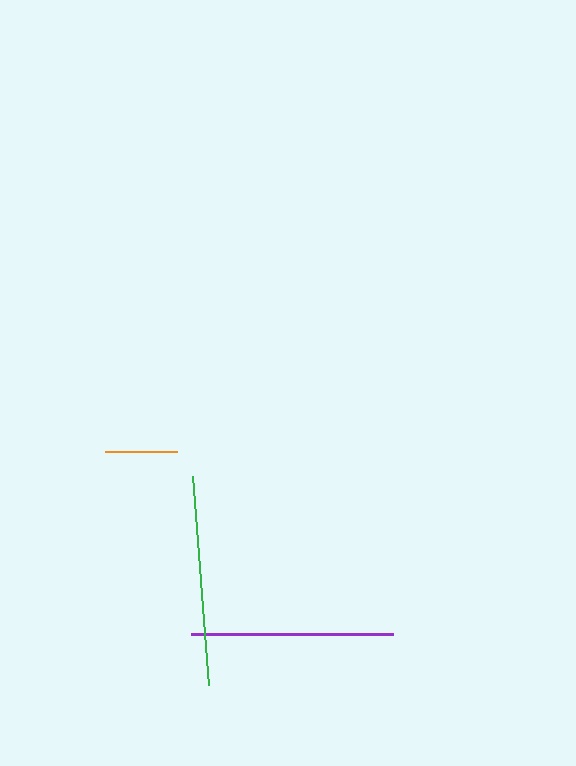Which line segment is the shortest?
The orange line is the shortest at approximately 72 pixels.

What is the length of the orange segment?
The orange segment is approximately 72 pixels long.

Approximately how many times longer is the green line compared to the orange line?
The green line is approximately 2.9 times the length of the orange line.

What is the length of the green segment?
The green segment is approximately 209 pixels long.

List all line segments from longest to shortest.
From longest to shortest: green, purple, orange.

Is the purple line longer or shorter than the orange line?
The purple line is longer than the orange line.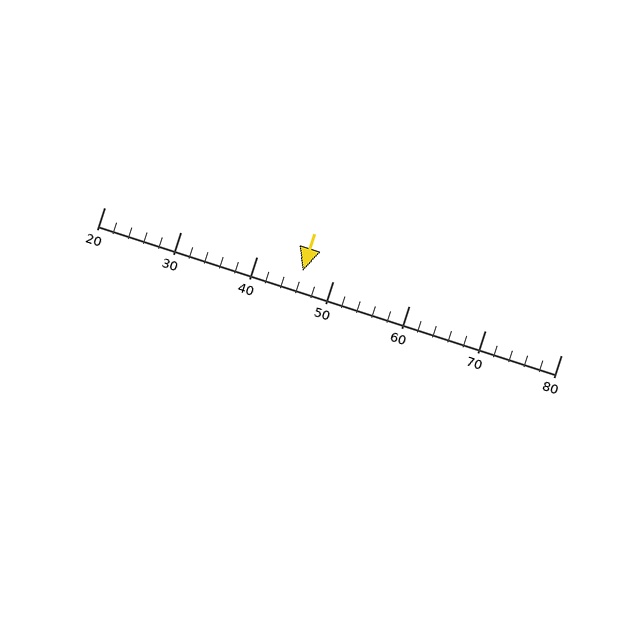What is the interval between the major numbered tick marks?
The major tick marks are spaced 10 units apart.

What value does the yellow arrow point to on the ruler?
The yellow arrow points to approximately 46.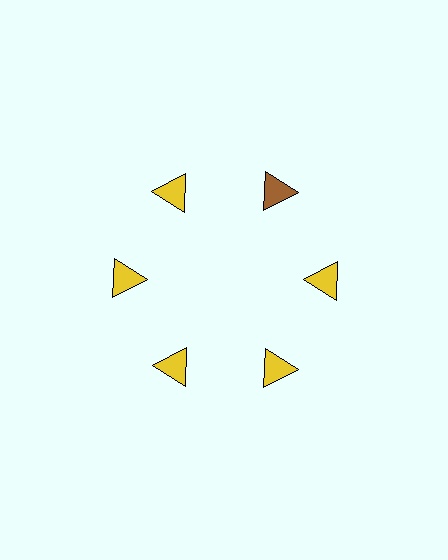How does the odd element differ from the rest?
It has a different color: brown instead of yellow.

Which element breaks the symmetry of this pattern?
The brown triangle at roughly the 1 o'clock position breaks the symmetry. All other shapes are yellow triangles.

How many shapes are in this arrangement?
There are 6 shapes arranged in a ring pattern.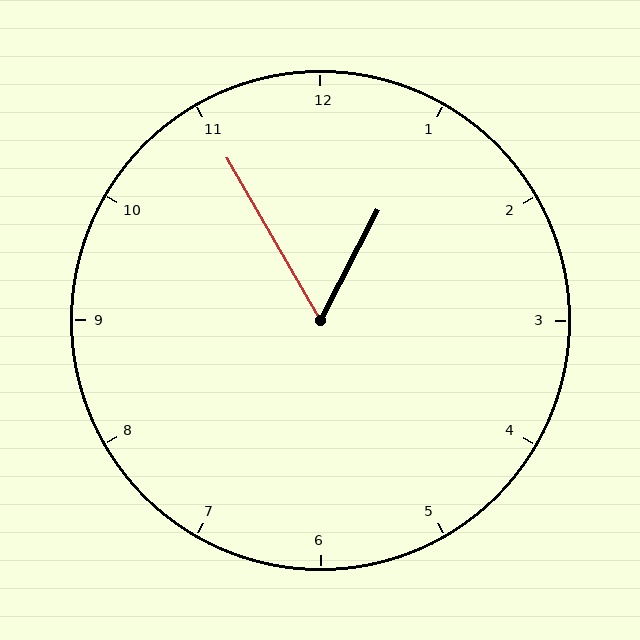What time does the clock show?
12:55.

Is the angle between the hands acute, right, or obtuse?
It is acute.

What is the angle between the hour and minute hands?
Approximately 58 degrees.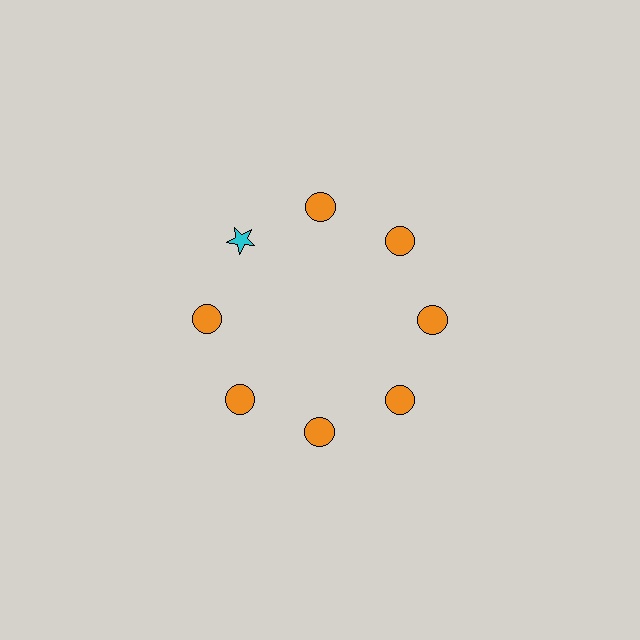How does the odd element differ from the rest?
It differs in both color (cyan instead of orange) and shape (star instead of circle).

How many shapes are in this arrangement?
There are 8 shapes arranged in a ring pattern.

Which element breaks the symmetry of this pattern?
The cyan star at roughly the 10 o'clock position breaks the symmetry. All other shapes are orange circles.